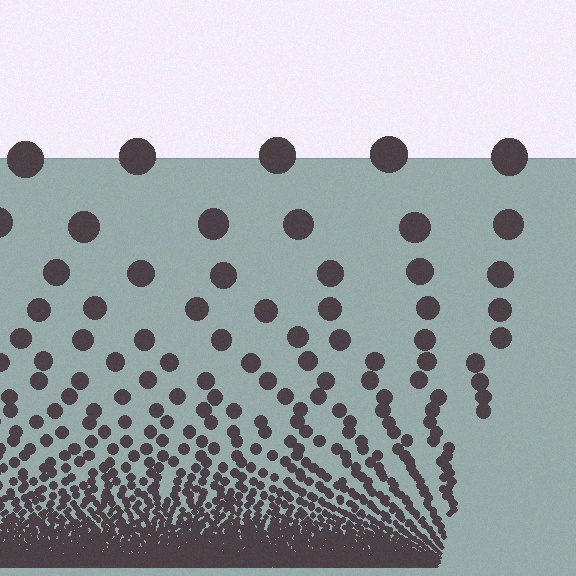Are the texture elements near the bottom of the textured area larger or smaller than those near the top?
Smaller. The gradient is inverted — elements near the bottom are smaller and denser.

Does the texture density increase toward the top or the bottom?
Density increases toward the bottom.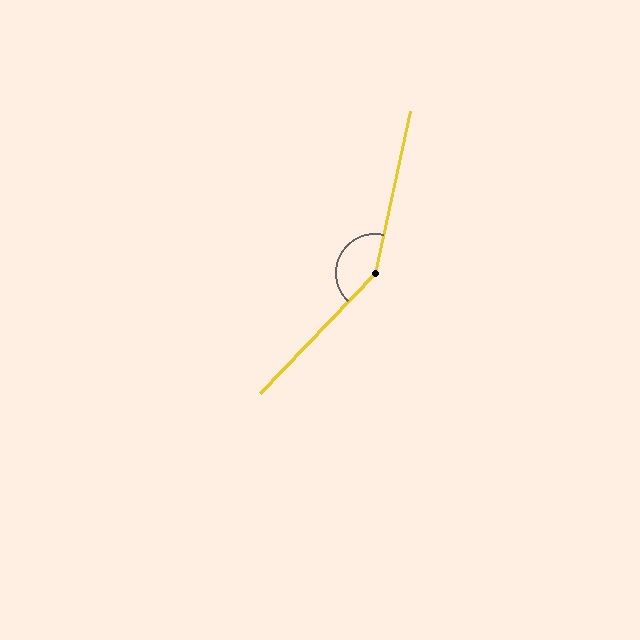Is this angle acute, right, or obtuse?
It is obtuse.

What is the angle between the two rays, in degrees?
Approximately 149 degrees.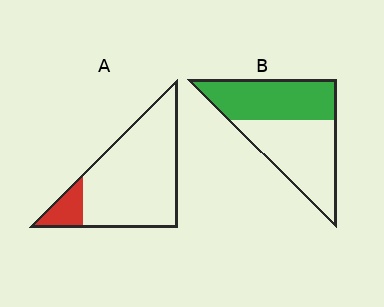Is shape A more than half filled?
No.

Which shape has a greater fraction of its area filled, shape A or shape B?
Shape B.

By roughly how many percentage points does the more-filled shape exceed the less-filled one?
By roughly 35 percentage points (B over A).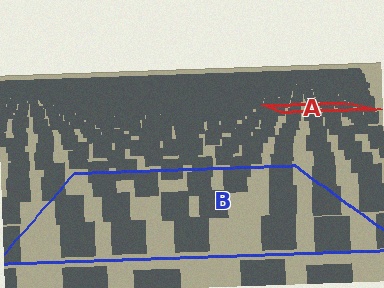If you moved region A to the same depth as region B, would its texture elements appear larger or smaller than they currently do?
They would appear larger. At a closer depth, the same texture elements are projected at a bigger on-screen size.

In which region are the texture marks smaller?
The texture marks are smaller in region A, because it is farther away.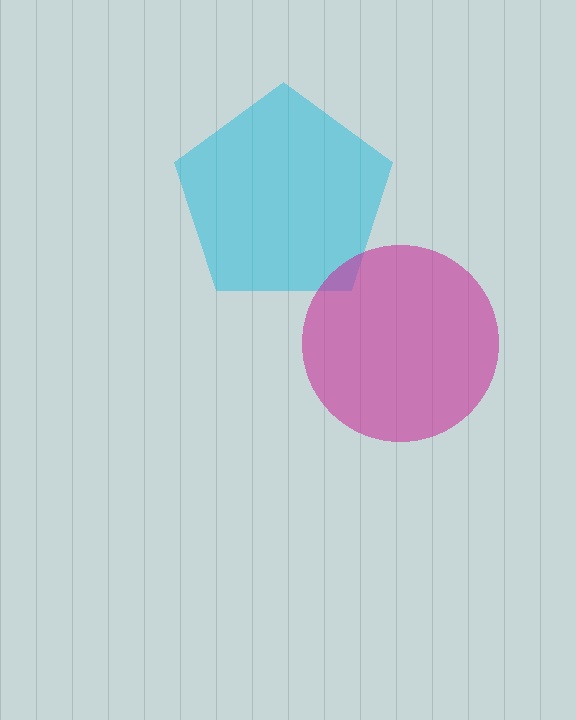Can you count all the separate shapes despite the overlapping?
Yes, there are 2 separate shapes.